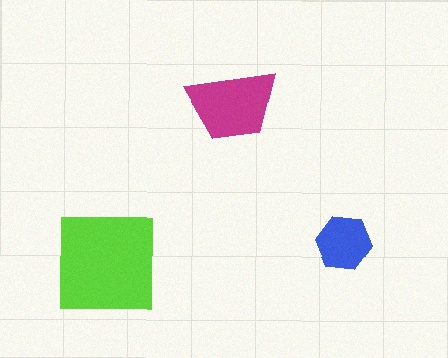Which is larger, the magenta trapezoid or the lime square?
The lime square.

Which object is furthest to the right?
The blue hexagon is rightmost.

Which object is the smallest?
The blue hexagon.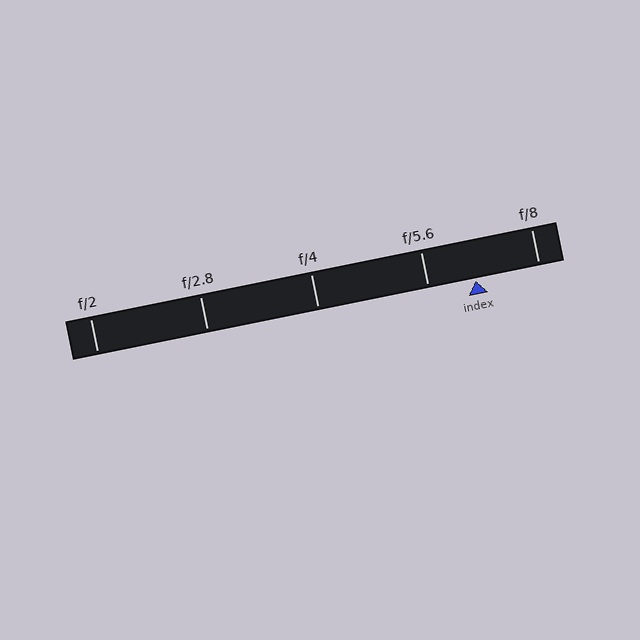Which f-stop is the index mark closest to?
The index mark is closest to f/5.6.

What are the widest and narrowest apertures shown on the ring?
The widest aperture shown is f/2 and the narrowest is f/8.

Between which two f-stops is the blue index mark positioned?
The index mark is between f/5.6 and f/8.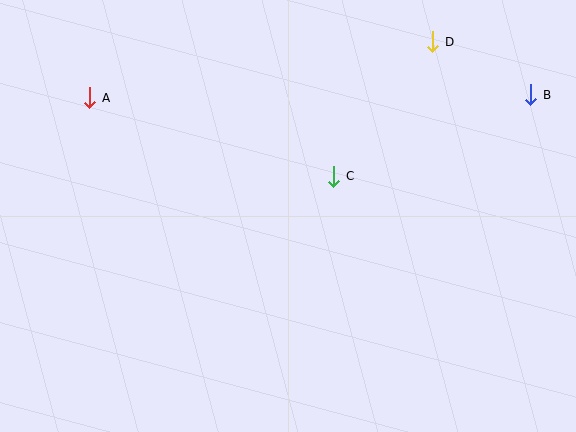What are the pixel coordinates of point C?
Point C is at (334, 176).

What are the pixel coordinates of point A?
Point A is at (90, 98).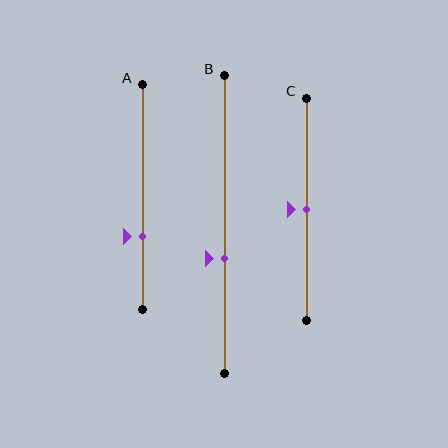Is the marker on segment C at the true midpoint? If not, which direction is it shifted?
Yes, the marker on segment C is at the true midpoint.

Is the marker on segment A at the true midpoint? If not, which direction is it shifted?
No, the marker on segment A is shifted downward by about 18% of the segment length.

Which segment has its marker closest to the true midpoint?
Segment C has its marker closest to the true midpoint.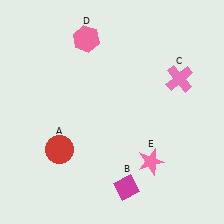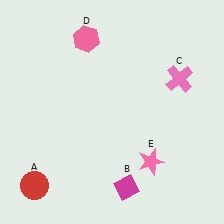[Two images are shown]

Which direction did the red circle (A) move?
The red circle (A) moved down.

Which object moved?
The red circle (A) moved down.